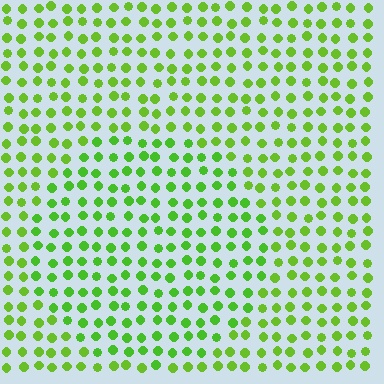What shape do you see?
I see a circle.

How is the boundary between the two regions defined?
The boundary is defined purely by a slight shift in hue (about 14 degrees). Spacing, size, and orientation are identical on both sides.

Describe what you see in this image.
The image is filled with small lime elements in a uniform arrangement. A circle-shaped region is visible where the elements are tinted to a slightly different hue, forming a subtle color boundary.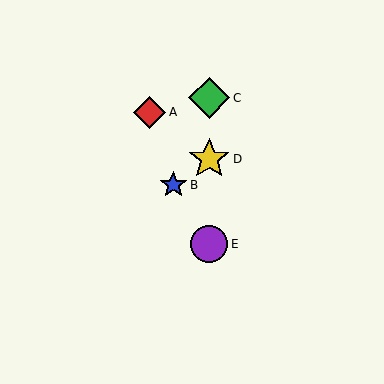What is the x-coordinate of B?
Object B is at x≈173.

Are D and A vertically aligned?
No, D is at x≈209 and A is at x≈150.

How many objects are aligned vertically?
3 objects (C, D, E) are aligned vertically.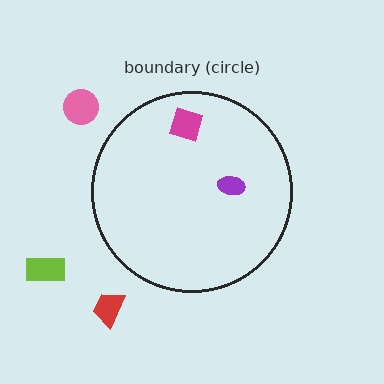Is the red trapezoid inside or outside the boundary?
Outside.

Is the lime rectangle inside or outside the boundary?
Outside.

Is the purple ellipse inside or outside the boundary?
Inside.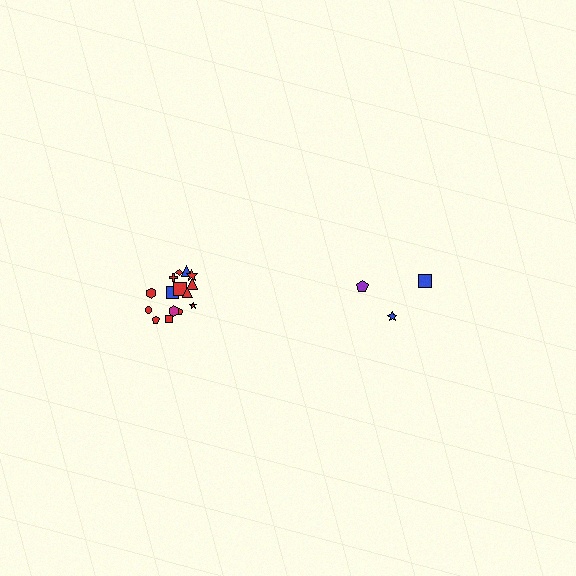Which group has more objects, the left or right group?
The left group.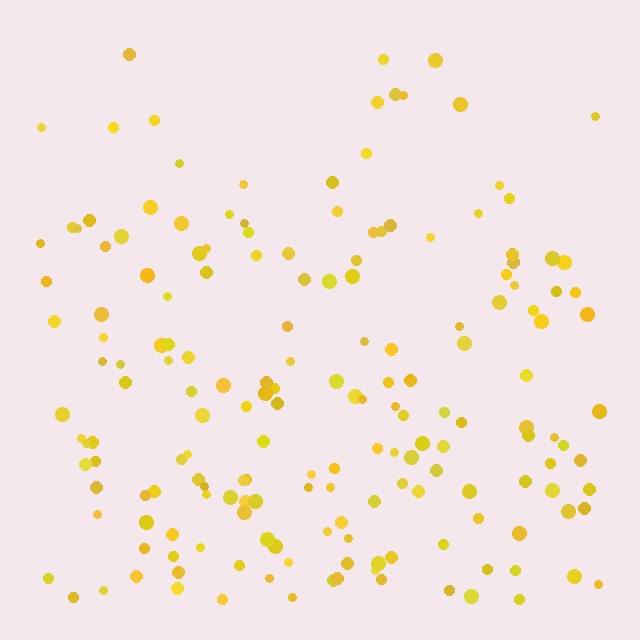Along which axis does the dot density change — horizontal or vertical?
Vertical.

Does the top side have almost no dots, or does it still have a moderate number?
Still a moderate number, just noticeably fewer than the bottom.